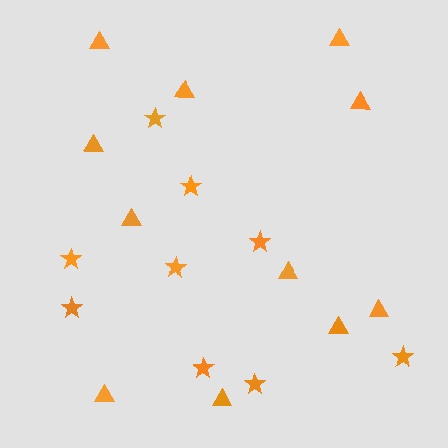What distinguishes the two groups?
There are 2 groups: one group of triangles (11) and one group of stars (9).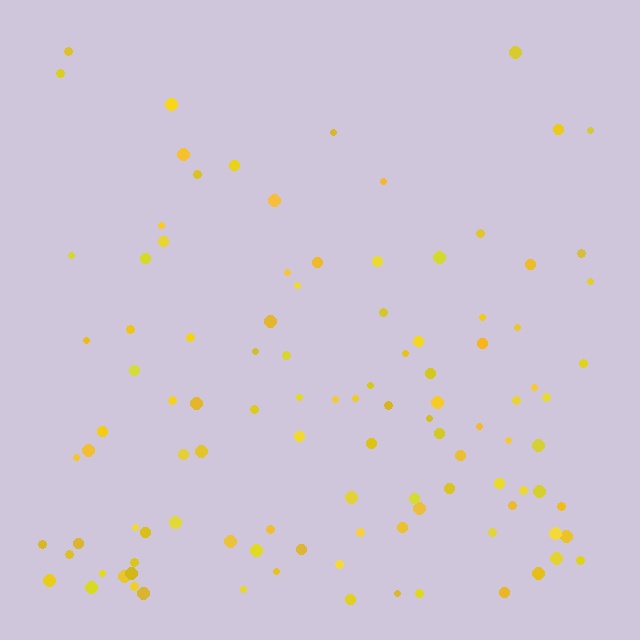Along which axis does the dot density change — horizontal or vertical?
Vertical.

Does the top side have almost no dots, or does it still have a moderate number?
Still a moderate number, just noticeably fewer than the bottom.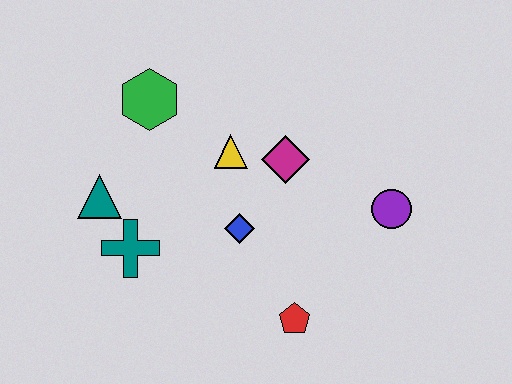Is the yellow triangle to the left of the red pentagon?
Yes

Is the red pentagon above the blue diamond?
No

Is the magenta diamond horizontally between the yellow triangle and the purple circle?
Yes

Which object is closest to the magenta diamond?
The yellow triangle is closest to the magenta diamond.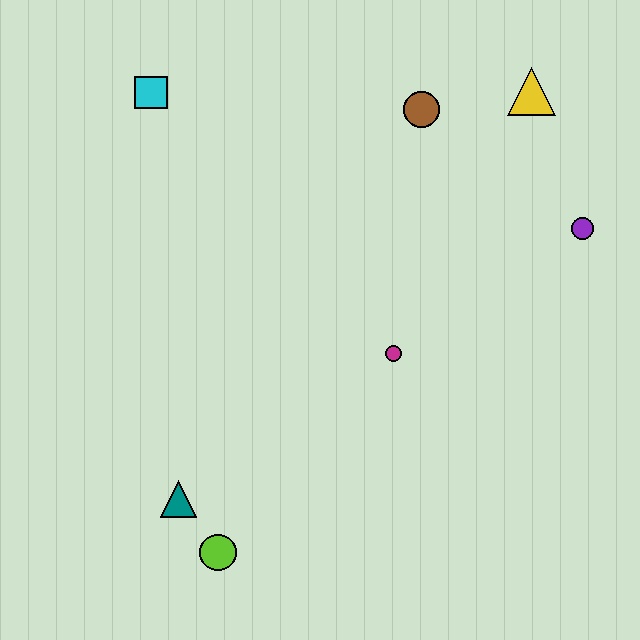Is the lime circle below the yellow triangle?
Yes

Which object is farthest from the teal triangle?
The yellow triangle is farthest from the teal triangle.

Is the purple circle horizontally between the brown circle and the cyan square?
No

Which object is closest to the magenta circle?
The purple circle is closest to the magenta circle.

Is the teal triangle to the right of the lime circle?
No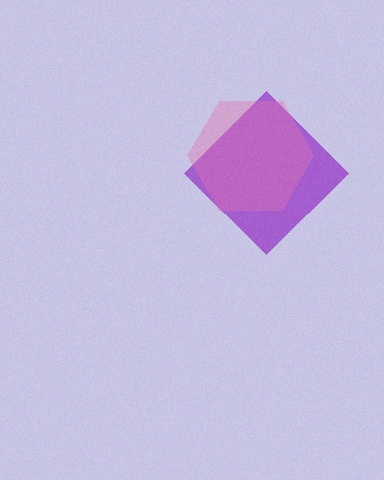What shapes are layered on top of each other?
The layered shapes are: a purple diamond, a pink hexagon.